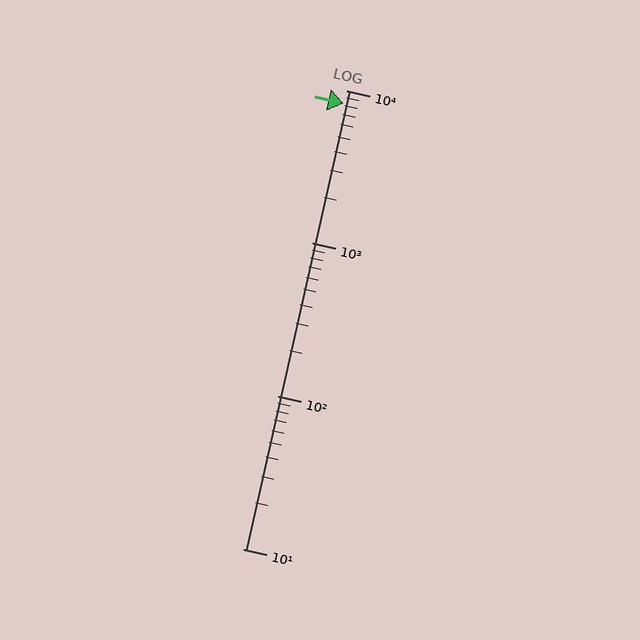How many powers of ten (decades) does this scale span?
The scale spans 3 decades, from 10 to 10000.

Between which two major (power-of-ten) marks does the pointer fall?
The pointer is between 1000 and 10000.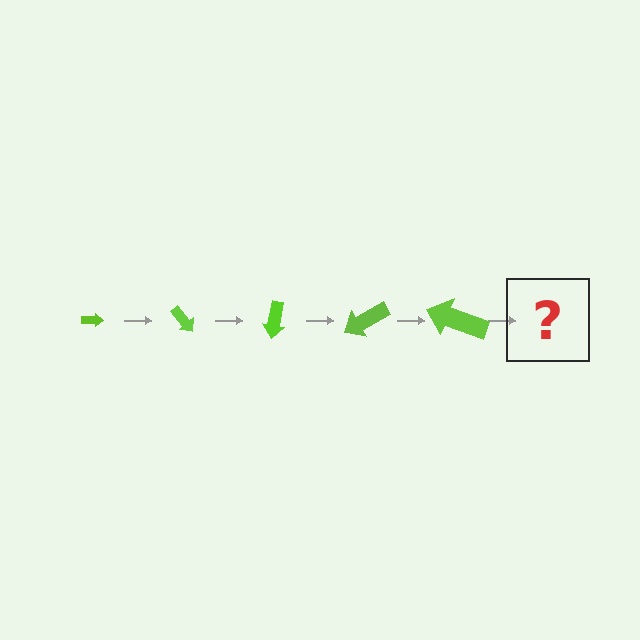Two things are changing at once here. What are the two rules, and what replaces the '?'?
The two rules are that the arrow grows larger each step and it rotates 50 degrees each step. The '?' should be an arrow, larger than the previous one and rotated 250 degrees from the start.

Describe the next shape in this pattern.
It should be an arrow, larger than the previous one and rotated 250 degrees from the start.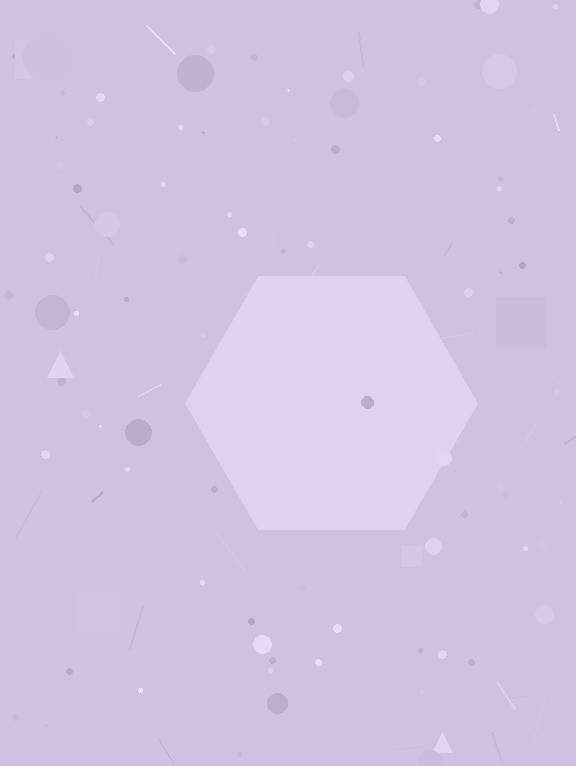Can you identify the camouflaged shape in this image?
The camouflaged shape is a hexagon.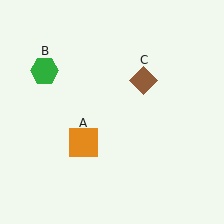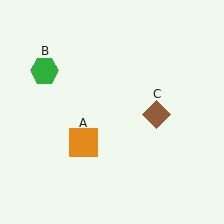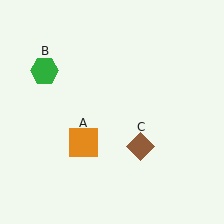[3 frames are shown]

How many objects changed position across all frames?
1 object changed position: brown diamond (object C).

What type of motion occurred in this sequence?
The brown diamond (object C) rotated clockwise around the center of the scene.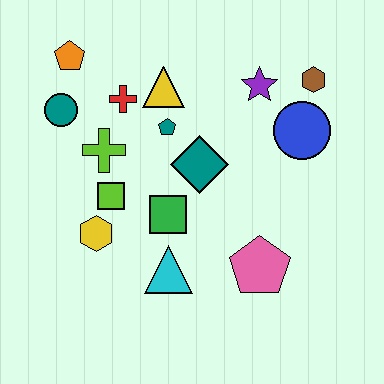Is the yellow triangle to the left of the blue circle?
Yes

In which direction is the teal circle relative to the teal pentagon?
The teal circle is to the left of the teal pentagon.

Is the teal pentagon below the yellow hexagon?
No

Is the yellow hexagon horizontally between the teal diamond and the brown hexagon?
No